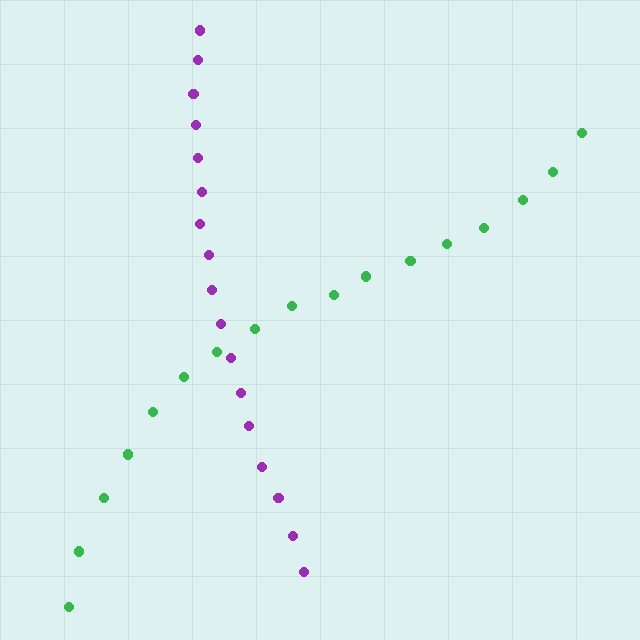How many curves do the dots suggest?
There are 2 distinct paths.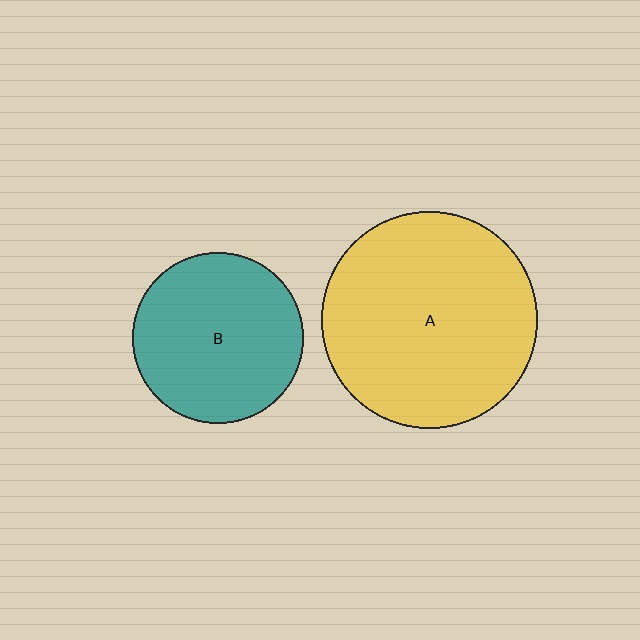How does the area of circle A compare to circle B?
Approximately 1.6 times.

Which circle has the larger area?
Circle A (yellow).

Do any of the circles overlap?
No, none of the circles overlap.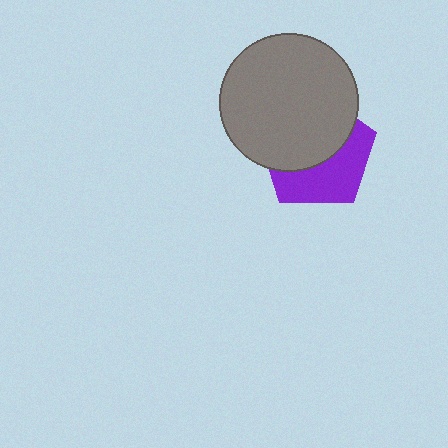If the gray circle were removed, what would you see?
You would see the complete purple pentagon.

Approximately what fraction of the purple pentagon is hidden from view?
Roughly 55% of the purple pentagon is hidden behind the gray circle.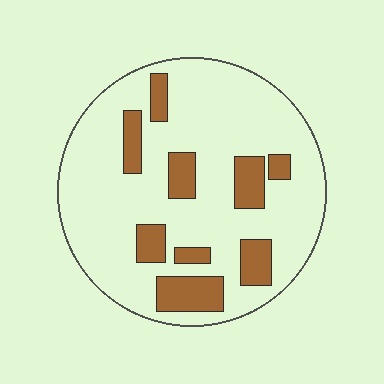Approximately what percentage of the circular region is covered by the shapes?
Approximately 20%.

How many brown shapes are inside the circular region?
9.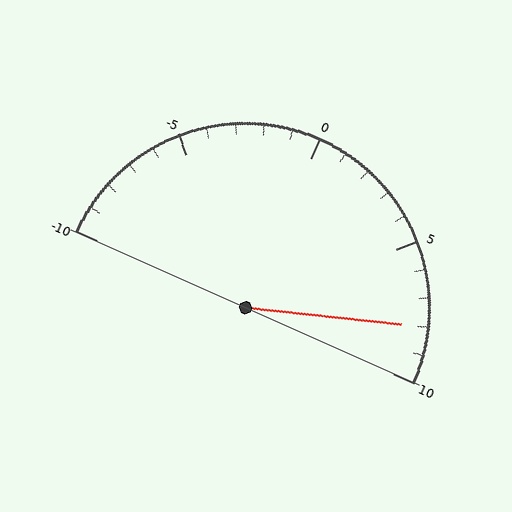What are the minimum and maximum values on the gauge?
The gauge ranges from -10 to 10.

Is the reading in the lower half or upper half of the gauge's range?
The reading is in the upper half of the range (-10 to 10).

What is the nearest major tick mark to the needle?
The nearest major tick mark is 10.